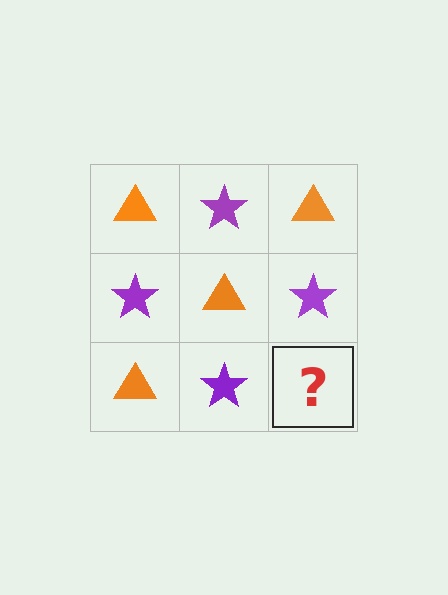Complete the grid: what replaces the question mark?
The question mark should be replaced with an orange triangle.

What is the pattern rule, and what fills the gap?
The rule is that it alternates orange triangle and purple star in a checkerboard pattern. The gap should be filled with an orange triangle.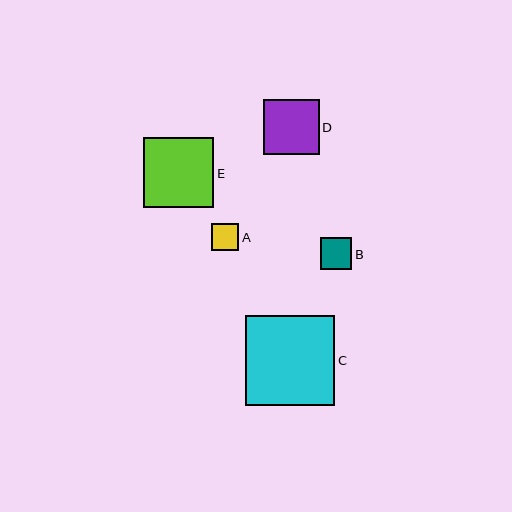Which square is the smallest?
Square A is the smallest with a size of approximately 28 pixels.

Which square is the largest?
Square C is the largest with a size of approximately 89 pixels.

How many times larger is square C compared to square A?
Square C is approximately 3.2 times the size of square A.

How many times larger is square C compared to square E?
Square C is approximately 1.3 times the size of square E.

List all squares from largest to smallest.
From largest to smallest: C, E, D, B, A.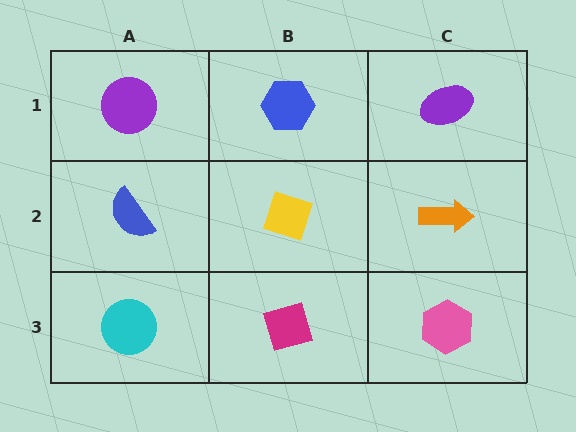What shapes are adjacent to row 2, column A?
A purple circle (row 1, column A), a cyan circle (row 3, column A), a yellow diamond (row 2, column B).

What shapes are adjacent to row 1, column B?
A yellow diamond (row 2, column B), a purple circle (row 1, column A), a purple ellipse (row 1, column C).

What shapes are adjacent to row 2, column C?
A purple ellipse (row 1, column C), a pink hexagon (row 3, column C), a yellow diamond (row 2, column B).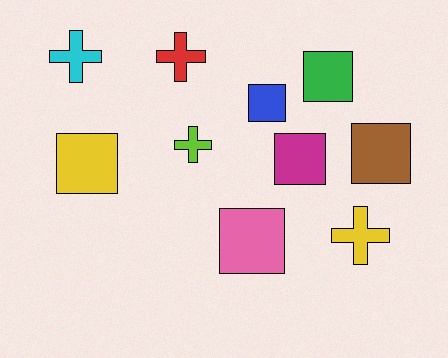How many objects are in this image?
There are 10 objects.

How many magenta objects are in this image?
There is 1 magenta object.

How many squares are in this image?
There are 6 squares.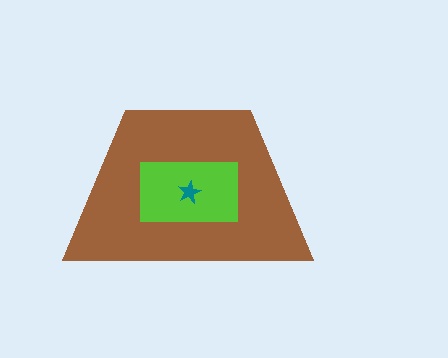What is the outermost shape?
The brown trapezoid.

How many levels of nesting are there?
3.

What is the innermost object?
The teal star.